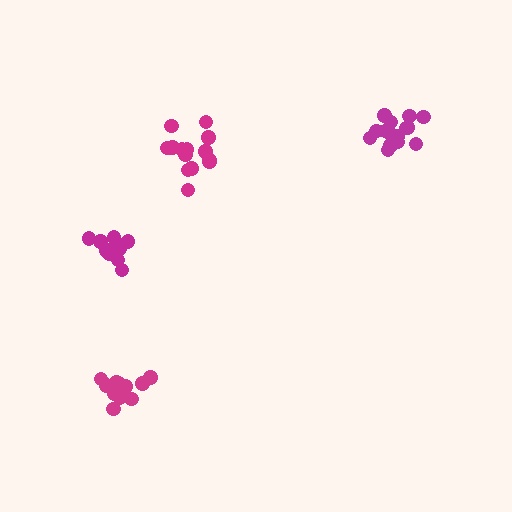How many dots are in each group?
Group 1: 12 dots, Group 2: 16 dots, Group 3: 14 dots, Group 4: 14 dots (56 total).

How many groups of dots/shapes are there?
There are 4 groups.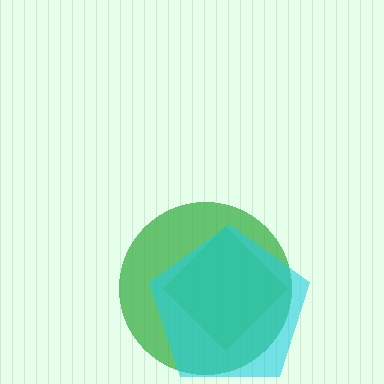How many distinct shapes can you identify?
There are 3 distinct shapes: a lime diamond, a green circle, a cyan pentagon.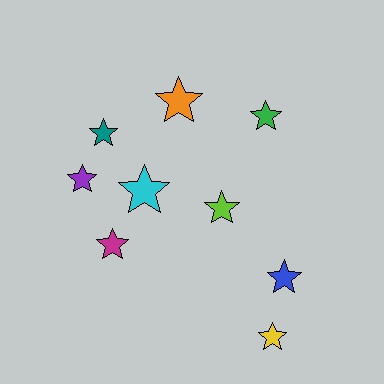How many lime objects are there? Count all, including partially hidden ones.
There is 1 lime object.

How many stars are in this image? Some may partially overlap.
There are 9 stars.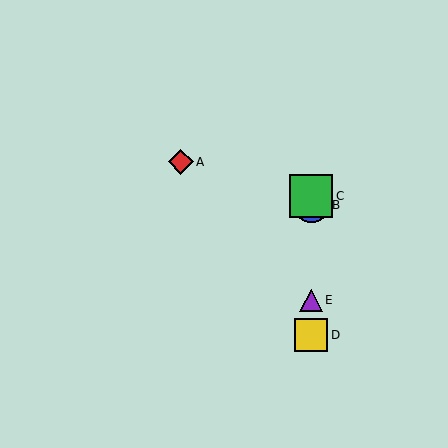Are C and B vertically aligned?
Yes, both are at x≈311.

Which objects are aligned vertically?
Objects B, C, D, E are aligned vertically.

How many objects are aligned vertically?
4 objects (B, C, D, E) are aligned vertically.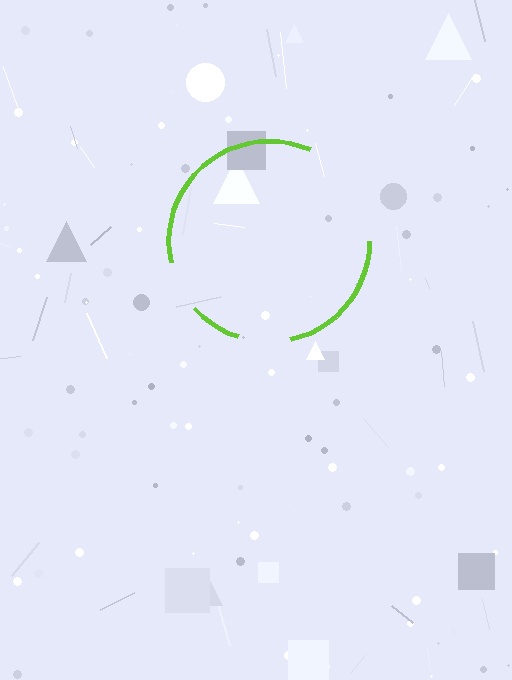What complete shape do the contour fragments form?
The contour fragments form a circle.